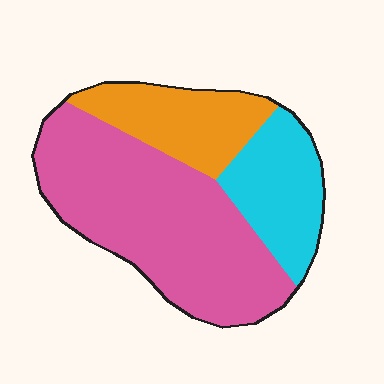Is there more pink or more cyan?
Pink.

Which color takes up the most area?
Pink, at roughly 55%.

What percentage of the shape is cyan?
Cyan covers 22% of the shape.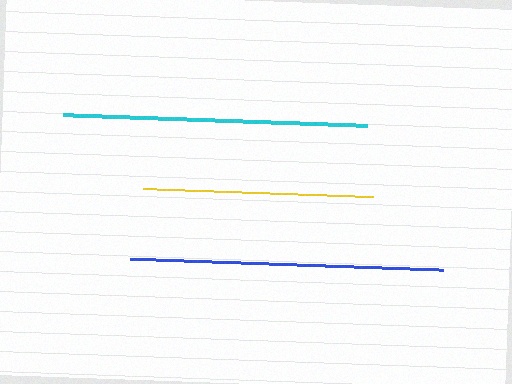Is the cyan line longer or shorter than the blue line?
The blue line is longer than the cyan line.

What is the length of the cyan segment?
The cyan segment is approximately 305 pixels long.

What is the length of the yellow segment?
The yellow segment is approximately 230 pixels long.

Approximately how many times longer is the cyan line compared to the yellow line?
The cyan line is approximately 1.3 times the length of the yellow line.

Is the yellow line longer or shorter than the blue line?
The blue line is longer than the yellow line.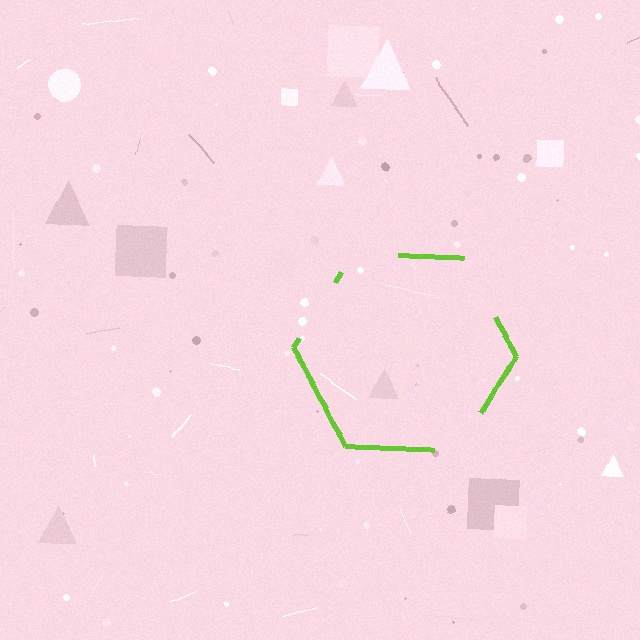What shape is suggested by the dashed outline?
The dashed outline suggests a hexagon.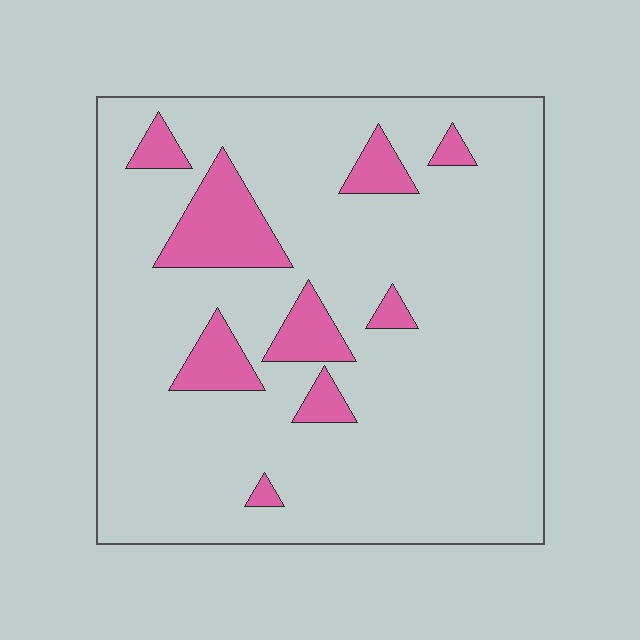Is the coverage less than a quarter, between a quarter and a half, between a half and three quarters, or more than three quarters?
Less than a quarter.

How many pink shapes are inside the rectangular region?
9.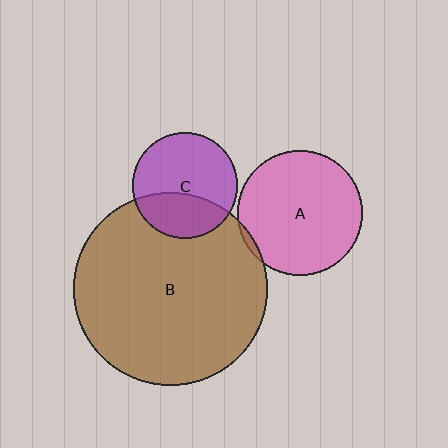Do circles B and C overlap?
Yes.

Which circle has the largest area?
Circle B (brown).